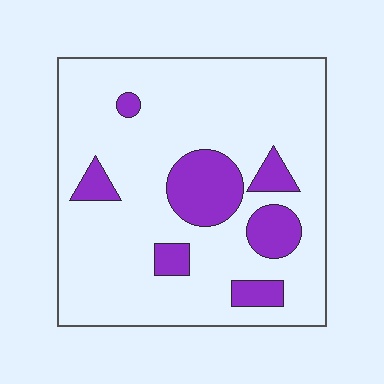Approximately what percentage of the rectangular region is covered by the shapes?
Approximately 20%.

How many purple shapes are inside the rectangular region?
7.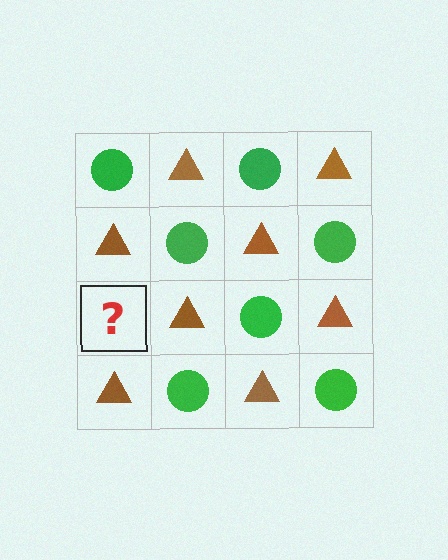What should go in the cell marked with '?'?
The missing cell should contain a green circle.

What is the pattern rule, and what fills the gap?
The rule is that it alternates green circle and brown triangle in a checkerboard pattern. The gap should be filled with a green circle.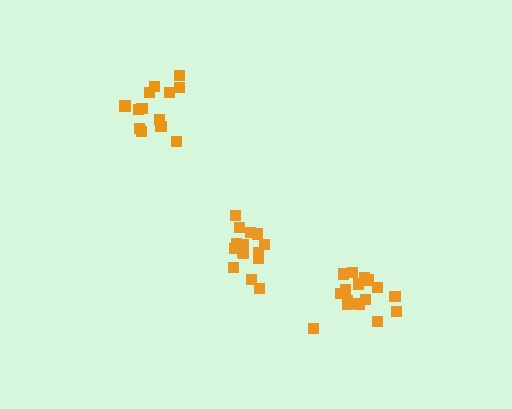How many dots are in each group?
Group 1: 15 dots, Group 2: 13 dots, Group 3: 17 dots (45 total).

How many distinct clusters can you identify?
There are 3 distinct clusters.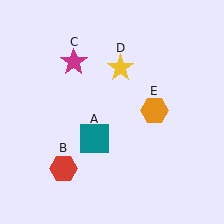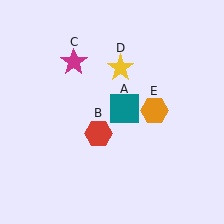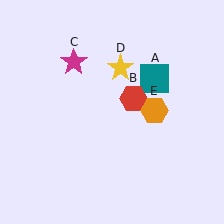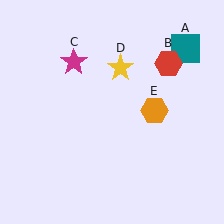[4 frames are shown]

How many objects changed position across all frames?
2 objects changed position: teal square (object A), red hexagon (object B).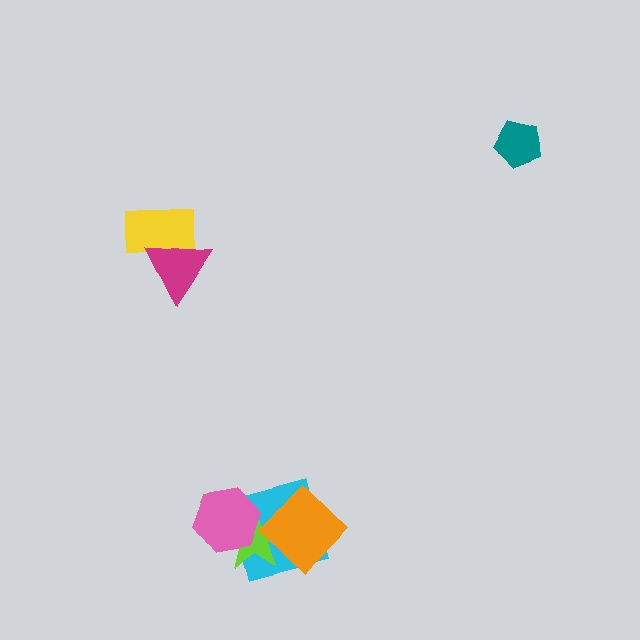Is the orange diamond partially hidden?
No, no other shape covers it.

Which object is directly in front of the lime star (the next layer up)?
The orange diamond is directly in front of the lime star.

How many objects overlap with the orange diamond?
2 objects overlap with the orange diamond.